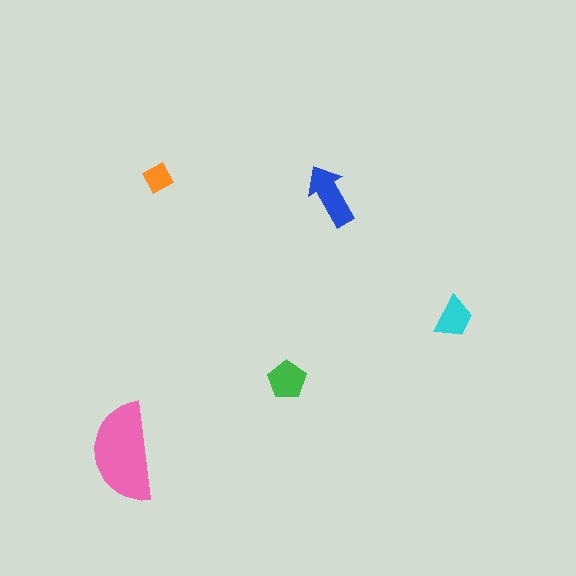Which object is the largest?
The pink semicircle.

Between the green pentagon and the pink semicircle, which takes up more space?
The pink semicircle.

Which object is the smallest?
The orange diamond.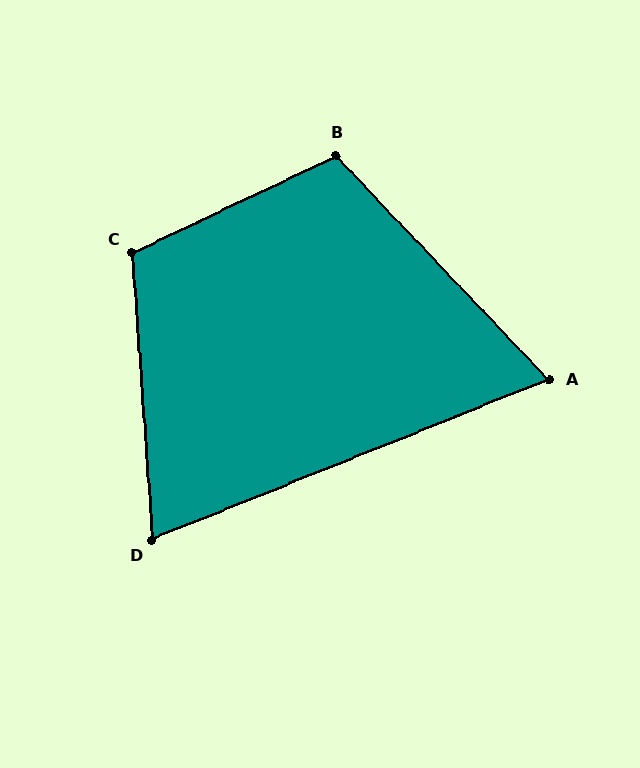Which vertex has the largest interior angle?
C, at approximately 112 degrees.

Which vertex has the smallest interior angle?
A, at approximately 68 degrees.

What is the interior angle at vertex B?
Approximately 108 degrees (obtuse).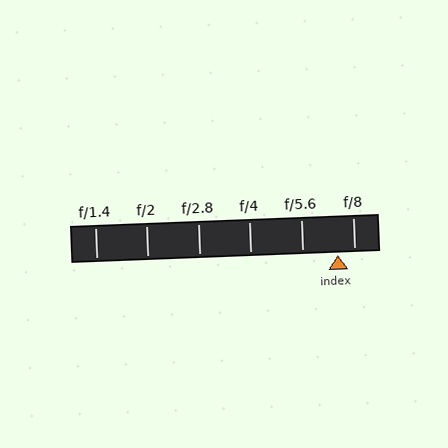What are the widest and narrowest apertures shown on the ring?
The widest aperture shown is f/1.4 and the narrowest is f/8.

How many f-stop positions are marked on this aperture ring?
There are 6 f-stop positions marked.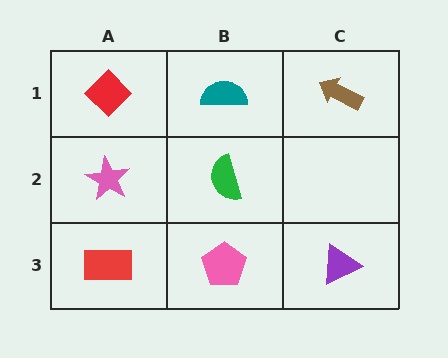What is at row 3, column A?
A red rectangle.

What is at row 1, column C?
A brown arrow.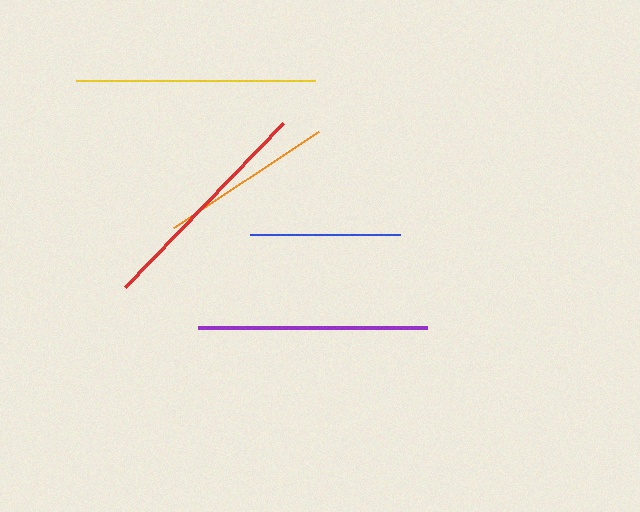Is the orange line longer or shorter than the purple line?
The purple line is longer than the orange line.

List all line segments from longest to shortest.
From longest to shortest: yellow, purple, red, orange, blue.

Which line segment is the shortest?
The blue line is the shortest at approximately 150 pixels.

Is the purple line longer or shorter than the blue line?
The purple line is longer than the blue line.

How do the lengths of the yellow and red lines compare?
The yellow and red lines are approximately the same length.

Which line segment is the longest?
The yellow line is the longest at approximately 239 pixels.